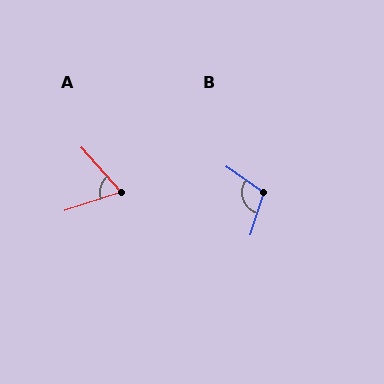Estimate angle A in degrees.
Approximately 67 degrees.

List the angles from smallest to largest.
A (67°), B (107°).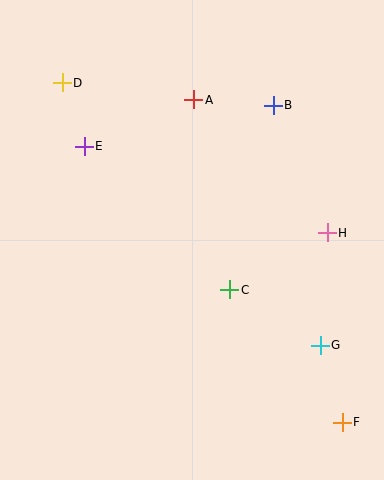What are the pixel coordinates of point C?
Point C is at (230, 290).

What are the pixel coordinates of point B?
Point B is at (273, 105).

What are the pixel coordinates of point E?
Point E is at (84, 146).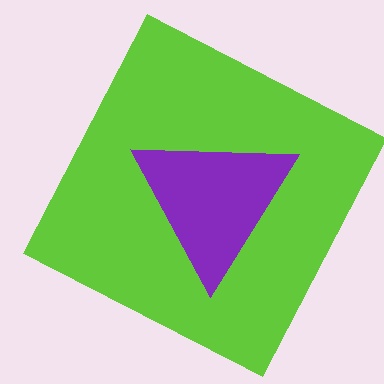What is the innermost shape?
The purple triangle.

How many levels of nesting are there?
2.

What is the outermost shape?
The lime square.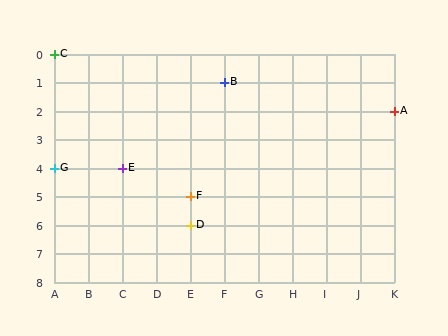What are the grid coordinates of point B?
Point B is at grid coordinates (F, 1).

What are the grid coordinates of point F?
Point F is at grid coordinates (E, 5).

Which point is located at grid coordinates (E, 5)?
Point F is at (E, 5).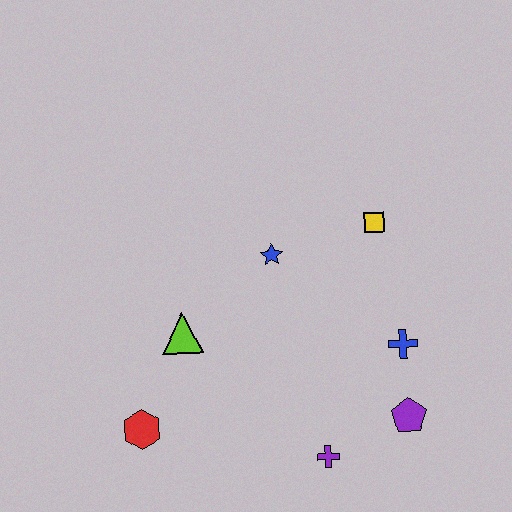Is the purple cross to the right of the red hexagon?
Yes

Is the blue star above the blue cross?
Yes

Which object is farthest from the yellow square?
The red hexagon is farthest from the yellow square.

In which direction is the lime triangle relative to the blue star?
The lime triangle is to the left of the blue star.